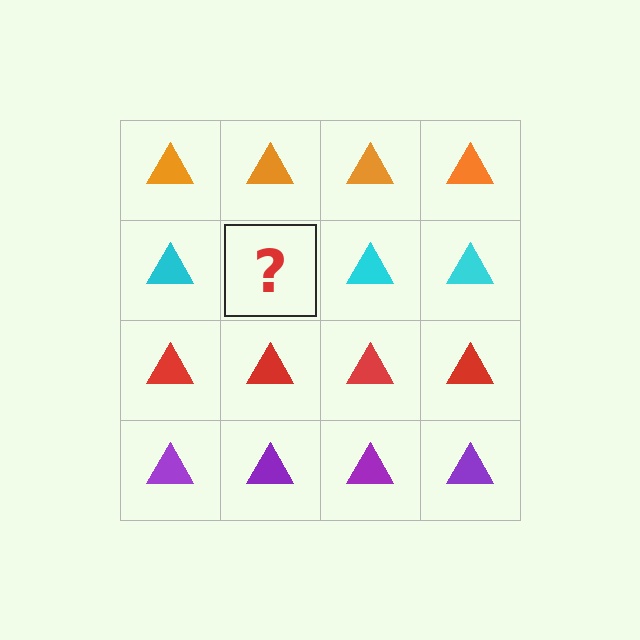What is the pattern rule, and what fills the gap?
The rule is that each row has a consistent color. The gap should be filled with a cyan triangle.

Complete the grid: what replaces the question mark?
The question mark should be replaced with a cyan triangle.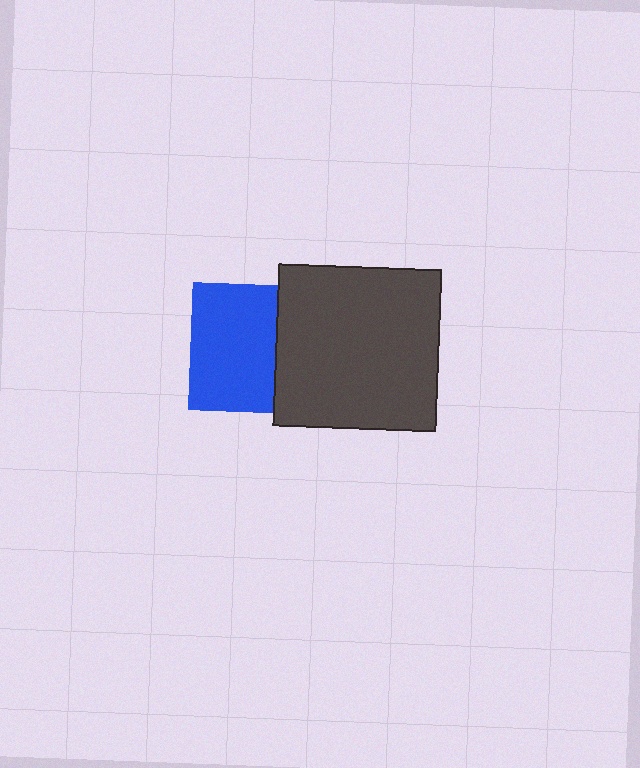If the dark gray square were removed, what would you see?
You would see the complete blue square.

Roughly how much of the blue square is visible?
Most of it is visible (roughly 66%).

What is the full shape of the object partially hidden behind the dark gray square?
The partially hidden object is a blue square.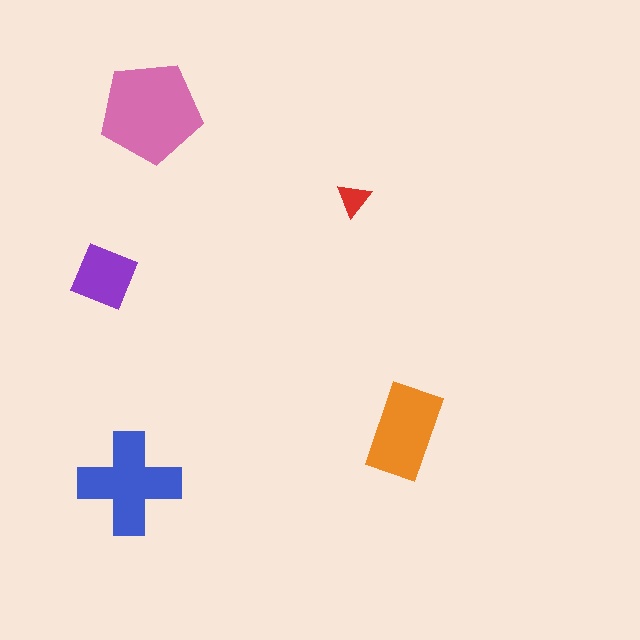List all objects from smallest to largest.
The red triangle, the purple square, the orange rectangle, the blue cross, the pink pentagon.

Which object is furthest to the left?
The purple square is leftmost.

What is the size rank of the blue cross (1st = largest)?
2nd.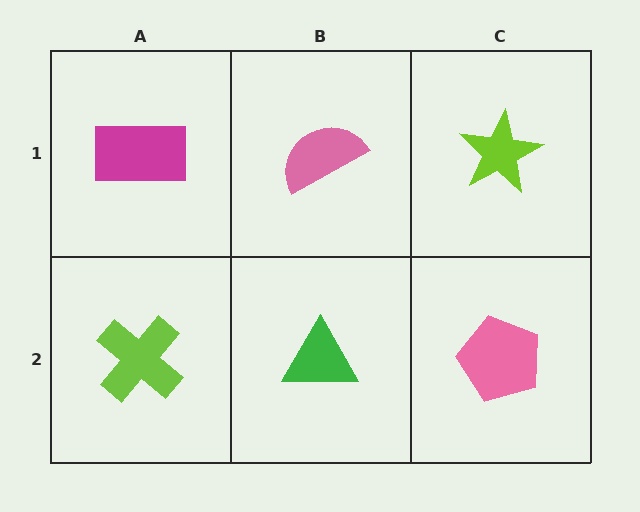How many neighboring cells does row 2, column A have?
2.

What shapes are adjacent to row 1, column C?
A pink pentagon (row 2, column C), a pink semicircle (row 1, column B).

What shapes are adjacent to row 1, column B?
A green triangle (row 2, column B), a magenta rectangle (row 1, column A), a lime star (row 1, column C).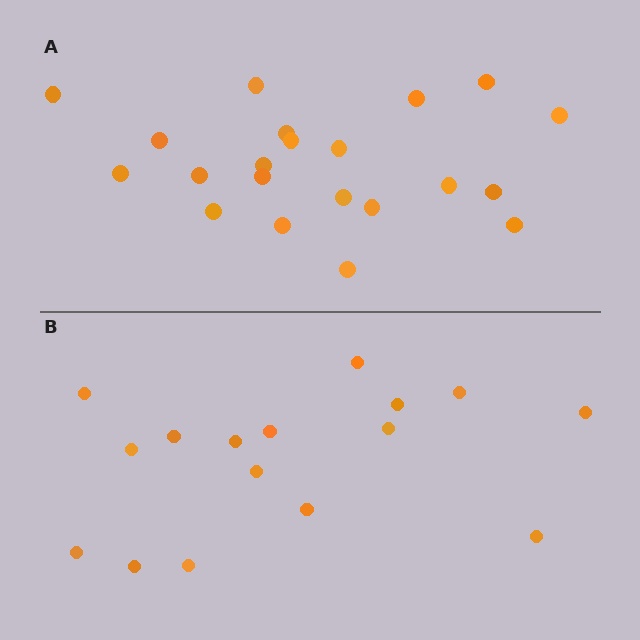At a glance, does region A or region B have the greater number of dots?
Region A (the top region) has more dots.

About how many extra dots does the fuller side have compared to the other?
Region A has about 5 more dots than region B.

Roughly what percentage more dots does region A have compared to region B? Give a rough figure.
About 30% more.